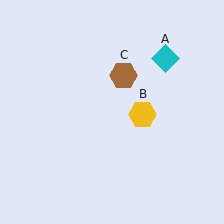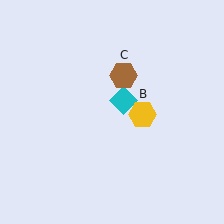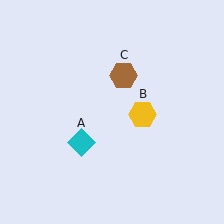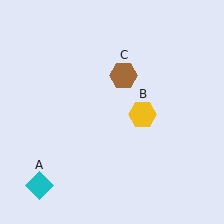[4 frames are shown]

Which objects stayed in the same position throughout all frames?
Yellow hexagon (object B) and brown hexagon (object C) remained stationary.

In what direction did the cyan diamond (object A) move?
The cyan diamond (object A) moved down and to the left.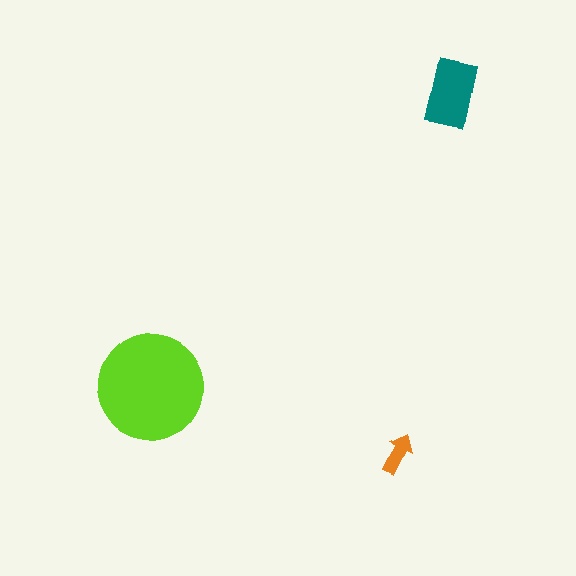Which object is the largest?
The lime circle.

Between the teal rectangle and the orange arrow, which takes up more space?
The teal rectangle.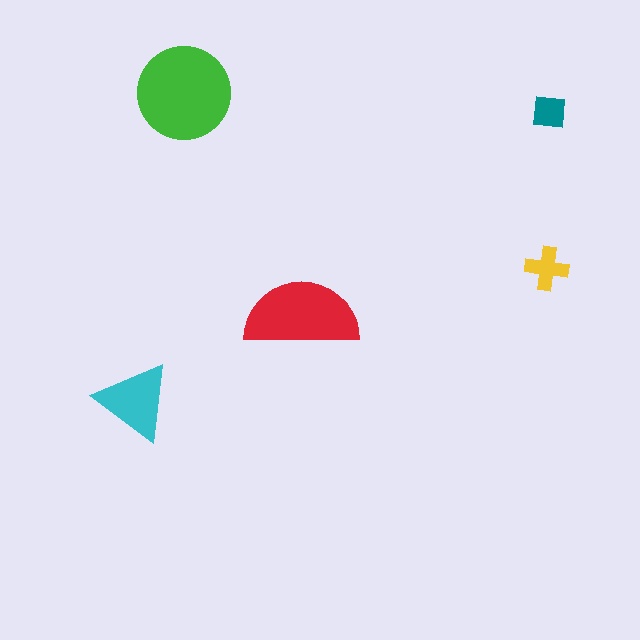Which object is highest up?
The green circle is topmost.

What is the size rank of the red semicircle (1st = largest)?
2nd.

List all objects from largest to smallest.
The green circle, the red semicircle, the cyan triangle, the yellow cross, the teal square.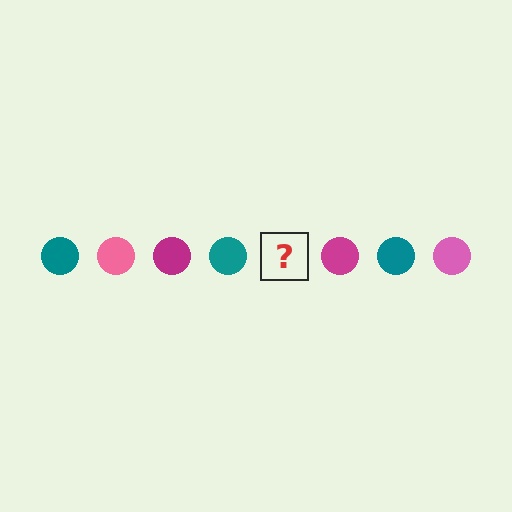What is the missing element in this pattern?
The missing element is a pink circle.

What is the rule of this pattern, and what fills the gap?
The rule is that the pattern cycles through teal, pink, magenta circles. The gap should be filled with a pink circle.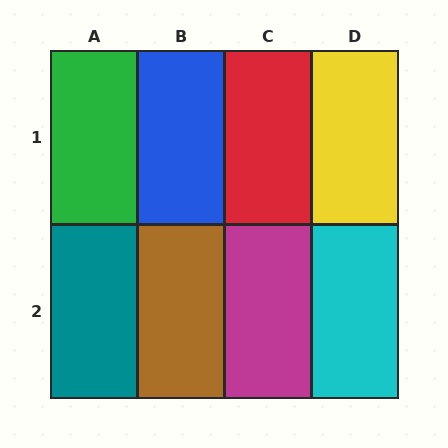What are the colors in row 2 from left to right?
Teal, brown, magenta, cyan.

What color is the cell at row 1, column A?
Green.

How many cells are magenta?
1 cell is magenta.